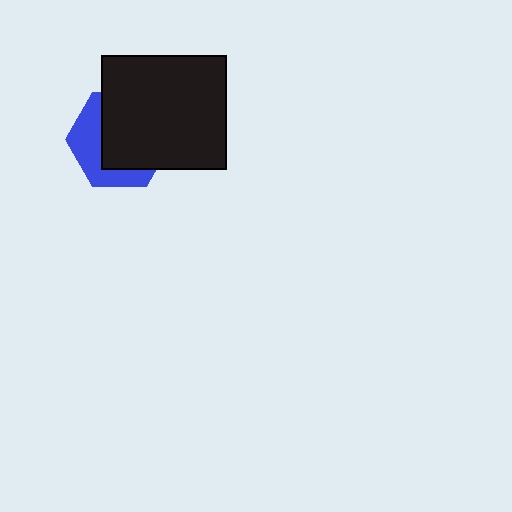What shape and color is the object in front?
The object in front is a black rectangle.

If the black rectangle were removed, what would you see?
You would see the complete blue hexagon.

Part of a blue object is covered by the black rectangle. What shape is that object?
It is a hexagon.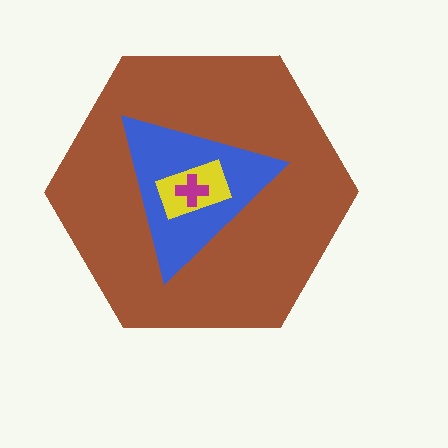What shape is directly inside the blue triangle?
The yellow rectangle.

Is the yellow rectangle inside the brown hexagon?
Yes.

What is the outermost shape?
The brown hexagon.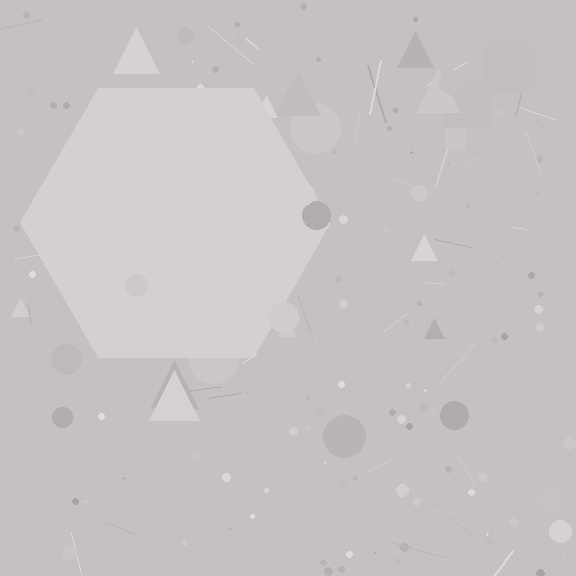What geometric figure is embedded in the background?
A hexagon is embedded in the background.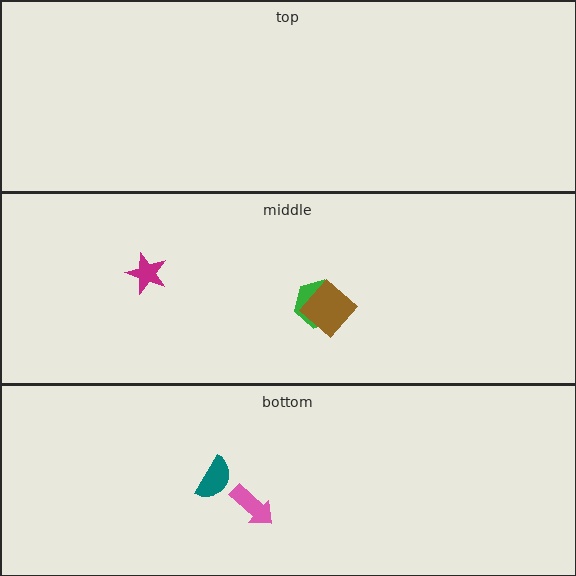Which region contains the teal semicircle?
The bottom region.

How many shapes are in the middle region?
3.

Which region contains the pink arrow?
The bottom region.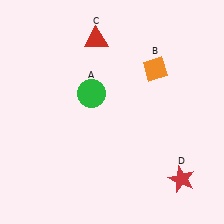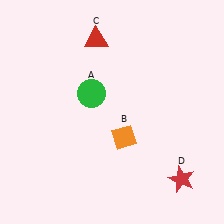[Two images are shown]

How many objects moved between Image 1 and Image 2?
1 object moved between the two images.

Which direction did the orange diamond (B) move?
The orange diamond (B) moved down.